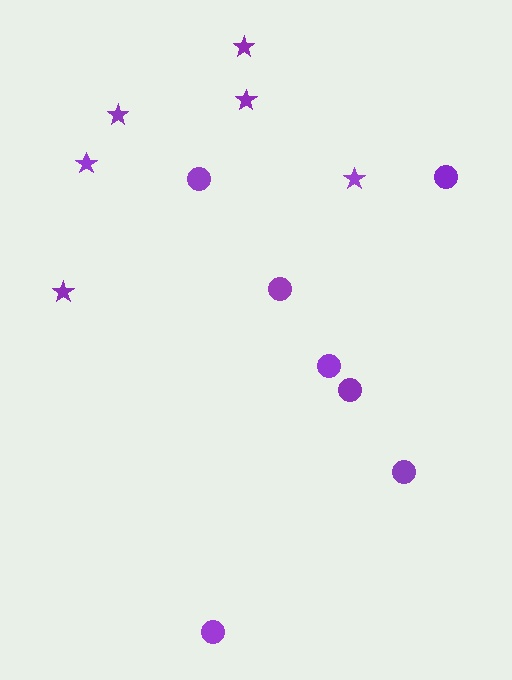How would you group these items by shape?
There are 2 groups: one group of stars (6) and one group of circles (7).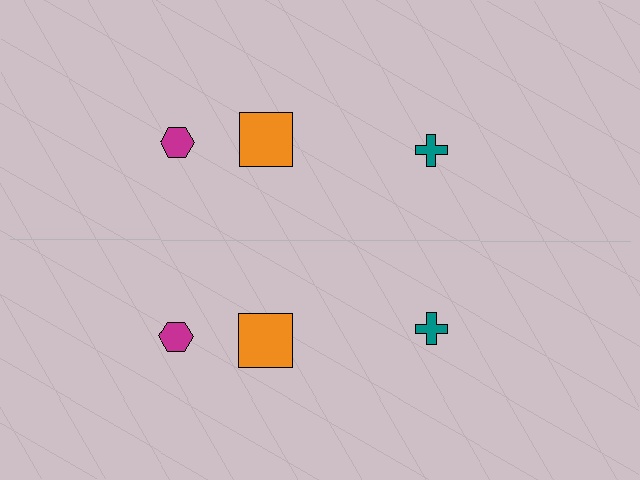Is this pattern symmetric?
Yes, this pattern has bilateral (reflection) symmetry.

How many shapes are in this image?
There are 6 shapes in this image.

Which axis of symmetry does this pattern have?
The pattern has a horizontal axis of symmetry running through the center of the image.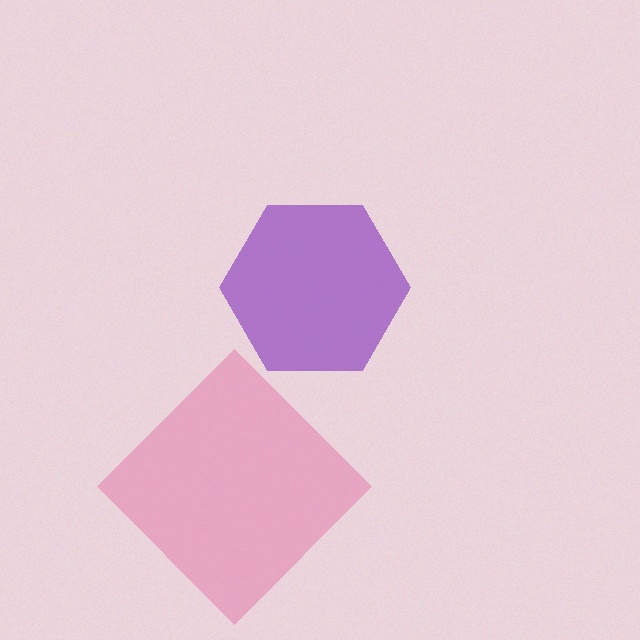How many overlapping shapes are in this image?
There are 2 overlapping shapes in the image.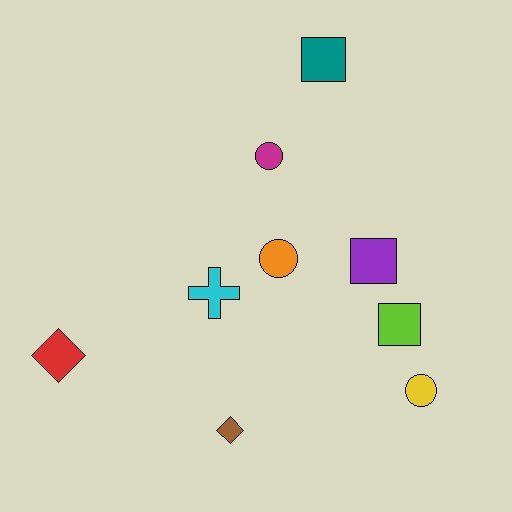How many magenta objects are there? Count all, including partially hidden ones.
There is 1 magenta object.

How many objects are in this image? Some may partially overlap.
There are 9 objects.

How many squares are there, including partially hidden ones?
There are 3 squares.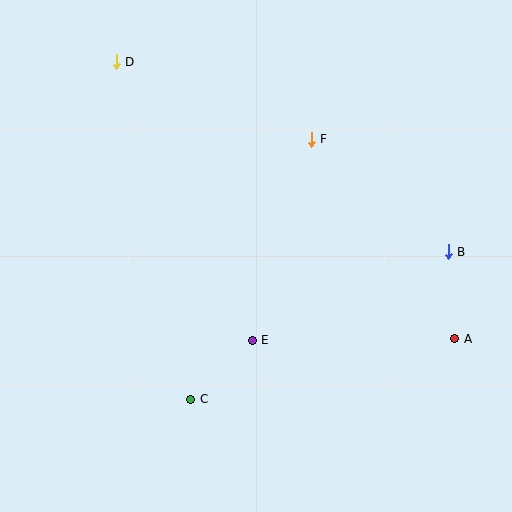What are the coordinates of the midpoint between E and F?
The midpoint between E and F is at (282, 240).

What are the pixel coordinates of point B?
Point B is at (448, 252).